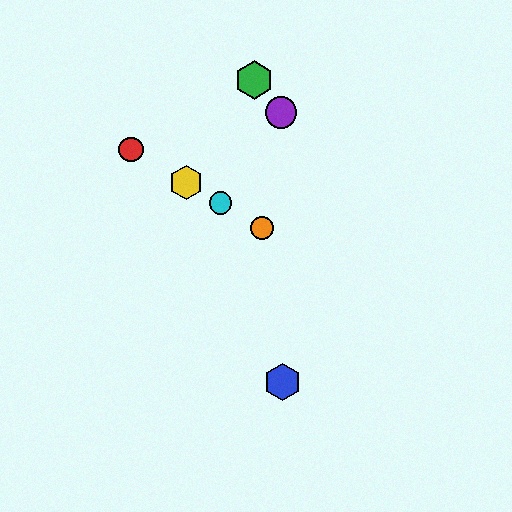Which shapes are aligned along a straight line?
The red circle, the yellow hexagon, the orange circle, the cyan circle are aligned along a straight line.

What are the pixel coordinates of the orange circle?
The orange circle is at (262, 228).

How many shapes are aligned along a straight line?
4 shapes (the red circle, the yellow hexagon, the orange circle, the cyan circle) are aligned along a straight line.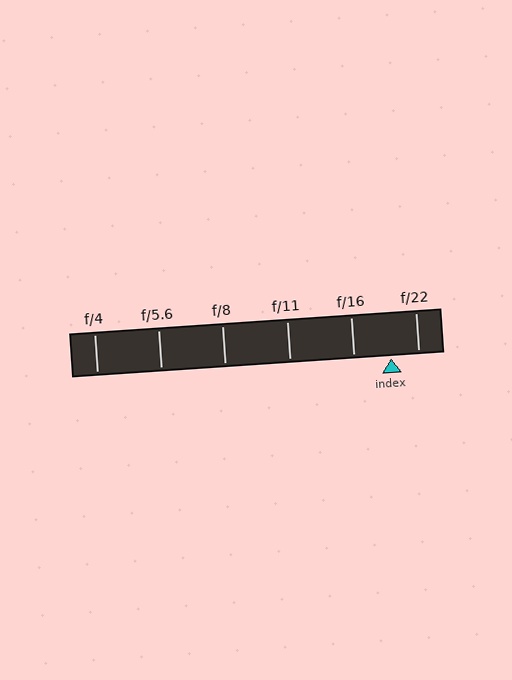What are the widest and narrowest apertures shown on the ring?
The widest aperture shown is f/4 and the narrowest is f/22.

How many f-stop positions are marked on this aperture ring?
There are 6 f-stop positions marked.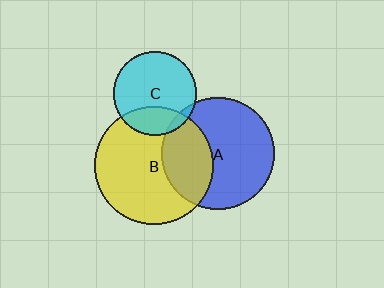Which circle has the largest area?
Circle B (yellow).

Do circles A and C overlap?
Yes.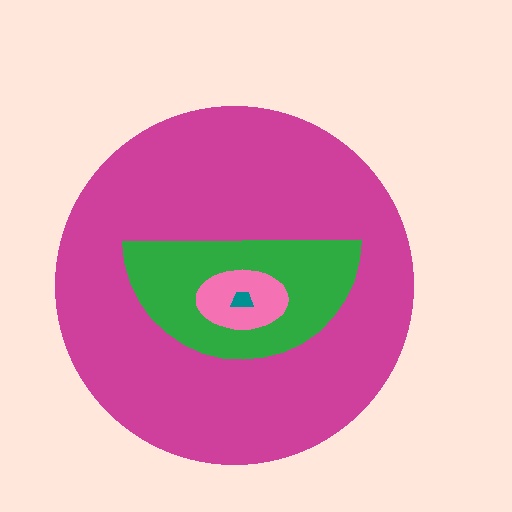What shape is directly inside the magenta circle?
The green semicircle.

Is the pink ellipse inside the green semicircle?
Yes.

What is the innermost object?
The teal trapezoid.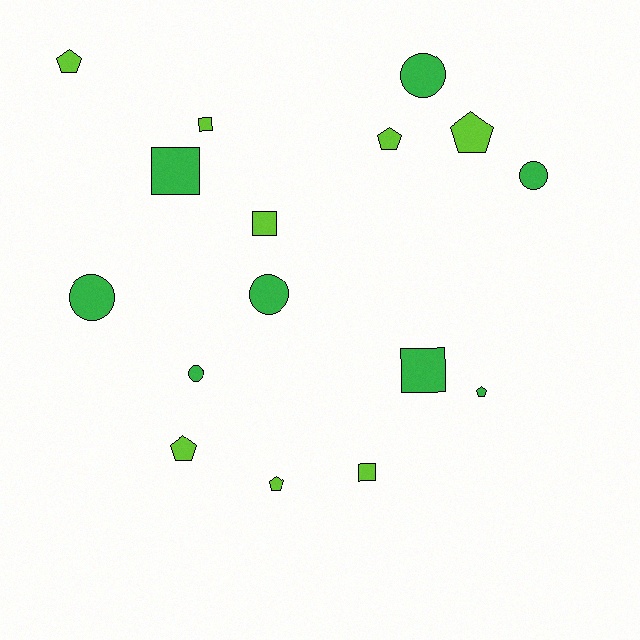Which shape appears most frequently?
Pentagon, with 6 objects.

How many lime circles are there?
There are no lime circles.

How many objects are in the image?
There are 16 objects.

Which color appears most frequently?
Green, with 8 objects.